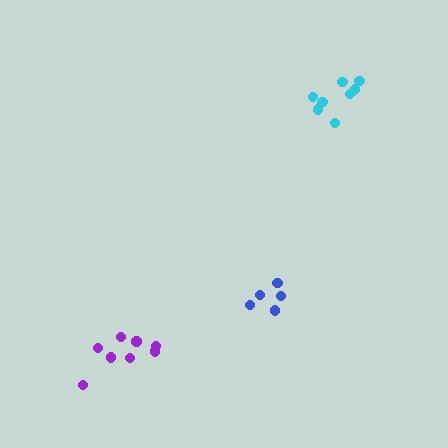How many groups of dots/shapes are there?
There are 3 groups.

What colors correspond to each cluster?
The clusters are colored: cyan, purple, blue.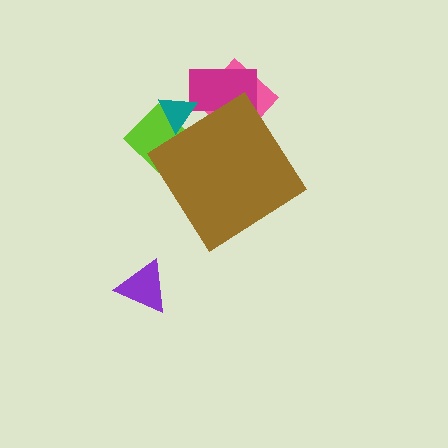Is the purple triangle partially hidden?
No, the purple triangle is fully visible.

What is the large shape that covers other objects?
A brown diamond.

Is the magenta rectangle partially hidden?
Yes, the magenta rectangle is partially hidden behind the brown diamond.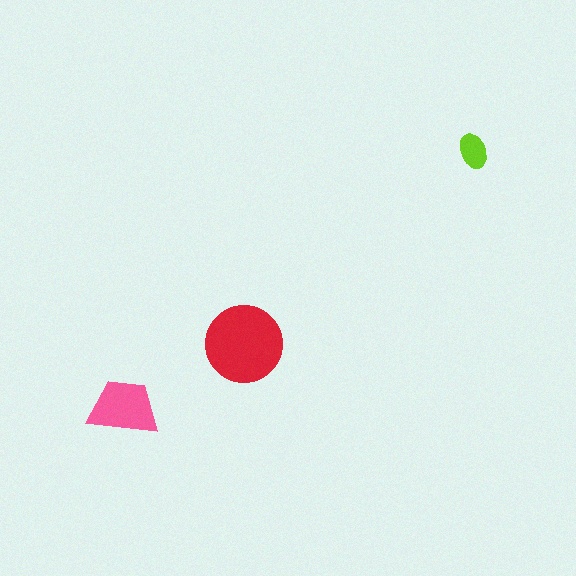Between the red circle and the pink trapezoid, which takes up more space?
The red circle.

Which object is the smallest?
The lime ellipse.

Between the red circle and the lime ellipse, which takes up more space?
The red circle.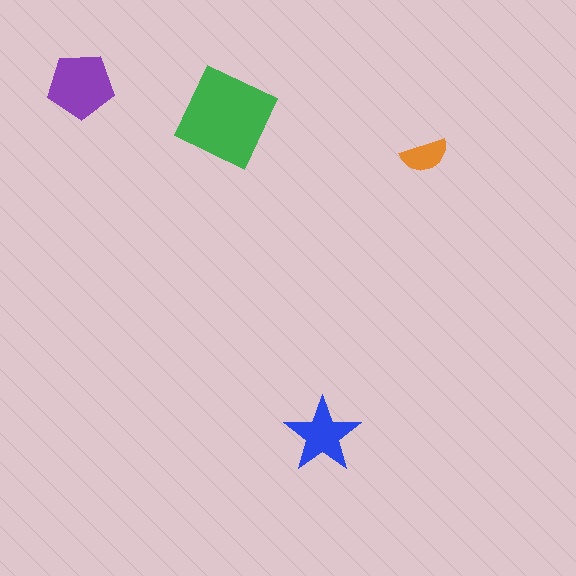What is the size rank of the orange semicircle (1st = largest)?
4th.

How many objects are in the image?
There are 4 objects in the image.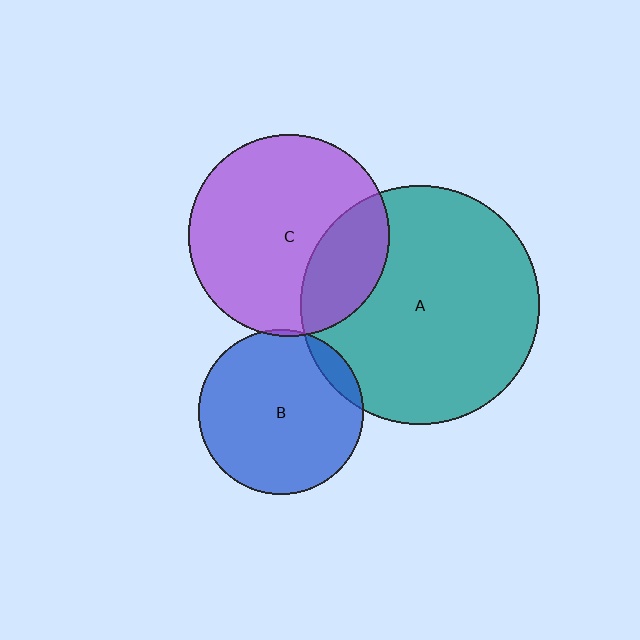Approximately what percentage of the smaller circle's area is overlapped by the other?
Approximately 5%.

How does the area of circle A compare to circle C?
Approximately 1.4 times.